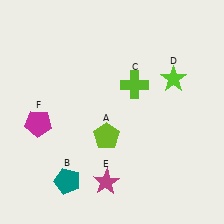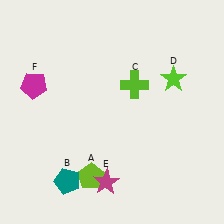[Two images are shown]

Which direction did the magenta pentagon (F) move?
The magenta pentagon (F) moved up.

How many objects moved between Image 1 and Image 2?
2 objects moved between the two images.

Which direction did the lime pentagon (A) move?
The lime pentagon (A) moved down.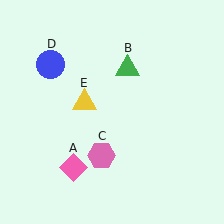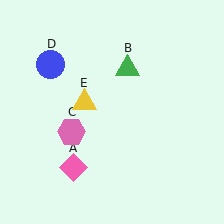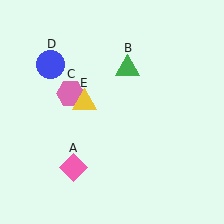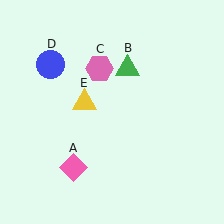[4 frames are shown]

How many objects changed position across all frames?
1 object changed position: pink hexagon (object C).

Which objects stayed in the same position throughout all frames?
Pink diamond (object A) and green triangle (object B) and blue circle (object D) and yellow triangle (object E) remained stationary.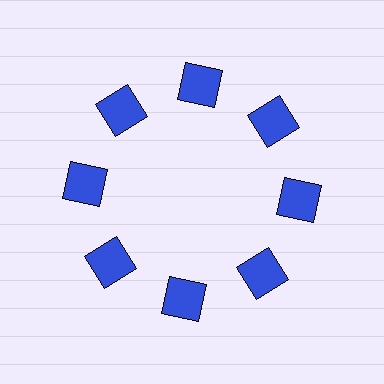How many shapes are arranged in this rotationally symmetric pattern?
There are 8 shapes, arranged in 8 groups of 1.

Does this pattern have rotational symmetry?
Yes, this pattern has 8-fold rotational symmetry. It looks the same after rotating 45 degrees around the center.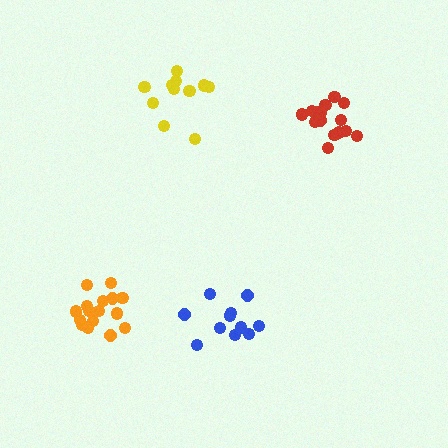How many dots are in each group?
Group 1: 11 dots, Group 2: 16 dots, Group 3: 11 dots, Group 4: 15 dots (53 total).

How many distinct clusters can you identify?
There are 4 distinct clusters.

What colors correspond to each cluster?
The clusters are colored: blue, orange, yellow, red.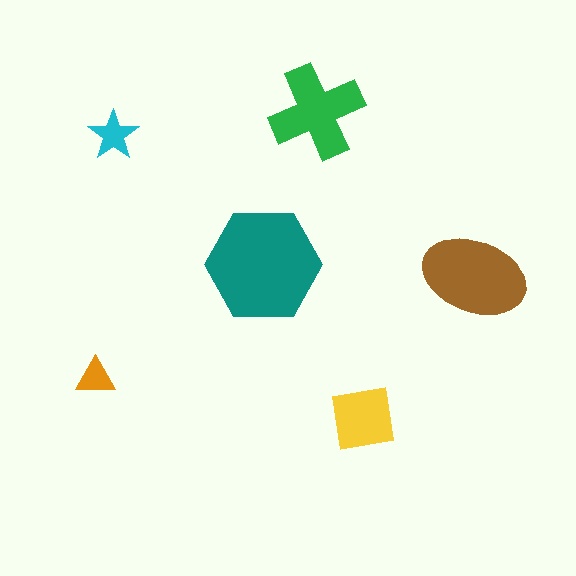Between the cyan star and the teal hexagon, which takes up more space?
The teal hexagon.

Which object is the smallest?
The orange triangle.